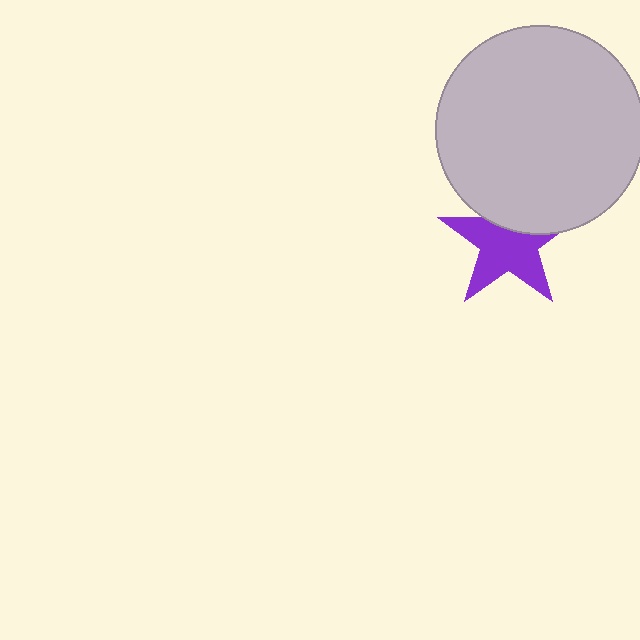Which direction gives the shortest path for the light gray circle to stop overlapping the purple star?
Moving up gives the shortest separation.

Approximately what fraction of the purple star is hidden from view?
Roughly 33% of the purple star is hidden behind the light gray circle.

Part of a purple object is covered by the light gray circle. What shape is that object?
It is a star.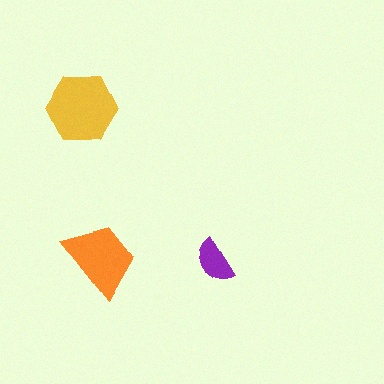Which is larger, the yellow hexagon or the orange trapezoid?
The yellow hexagon.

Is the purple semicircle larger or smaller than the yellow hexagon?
Smaller.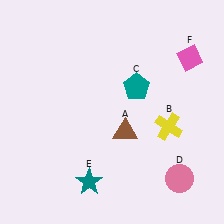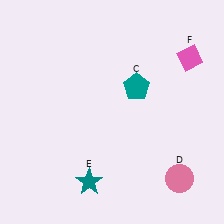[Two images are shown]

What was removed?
The yellow cross (B), the brown triangle (A) were removed in Image 2.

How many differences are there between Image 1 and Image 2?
There are 2 differences between the two images.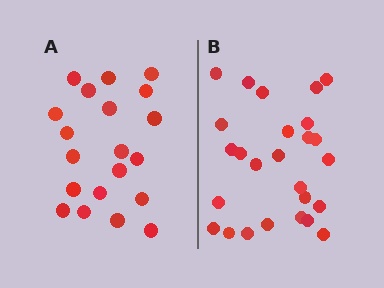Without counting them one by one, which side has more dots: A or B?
Region B (the right region) has more dots.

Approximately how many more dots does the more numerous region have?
Region B has about 6 more dots than region A.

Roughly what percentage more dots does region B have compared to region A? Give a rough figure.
About 30% more.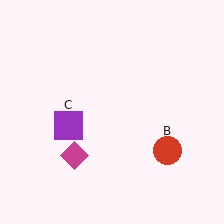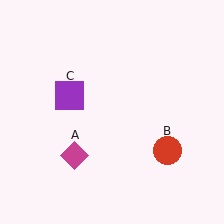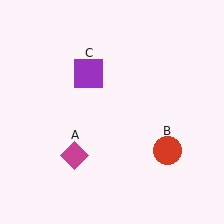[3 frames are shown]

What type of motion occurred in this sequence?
The purple square (object C) rotated clockwise around the center of the scene.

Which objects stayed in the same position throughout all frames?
Magenta diamond (object A) and red circle (object B) remained stationary.